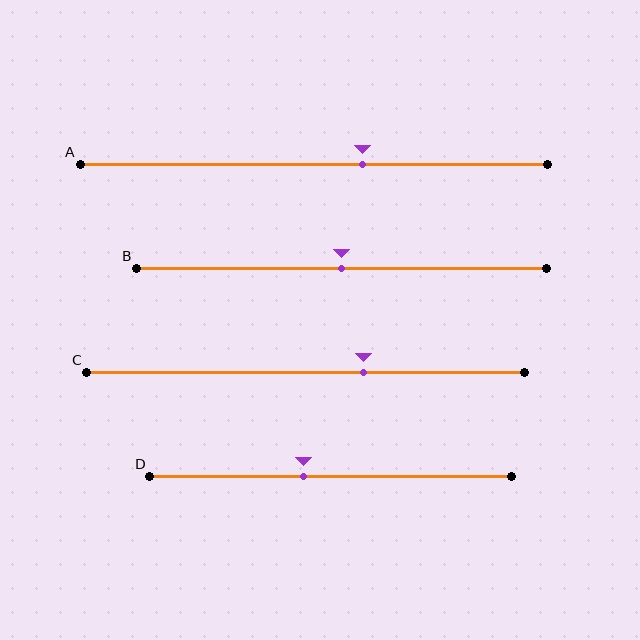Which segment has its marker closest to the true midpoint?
Segment B has its marker closest to the true midpoint.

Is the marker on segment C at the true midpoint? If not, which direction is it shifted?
No, the marker on segment C is shifted to the right by about 13% of the segment length.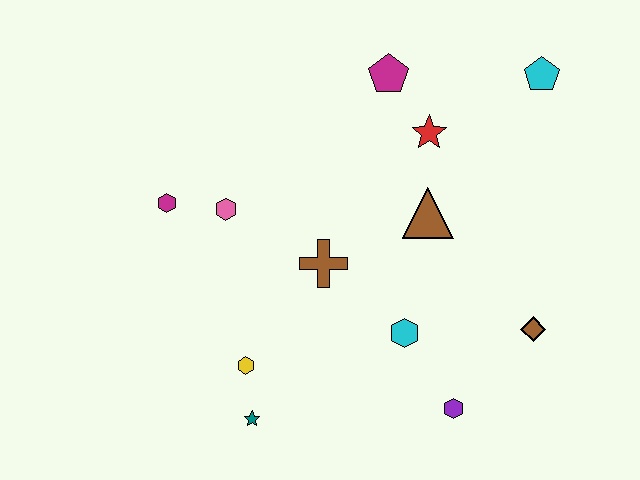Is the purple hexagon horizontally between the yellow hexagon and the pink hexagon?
No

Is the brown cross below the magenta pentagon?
Yes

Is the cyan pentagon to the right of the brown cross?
Yes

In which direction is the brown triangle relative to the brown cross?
The brown triangle is to the right of the brown cross.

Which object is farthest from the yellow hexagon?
The cyan pentagon is farthest from the yellow hexagon.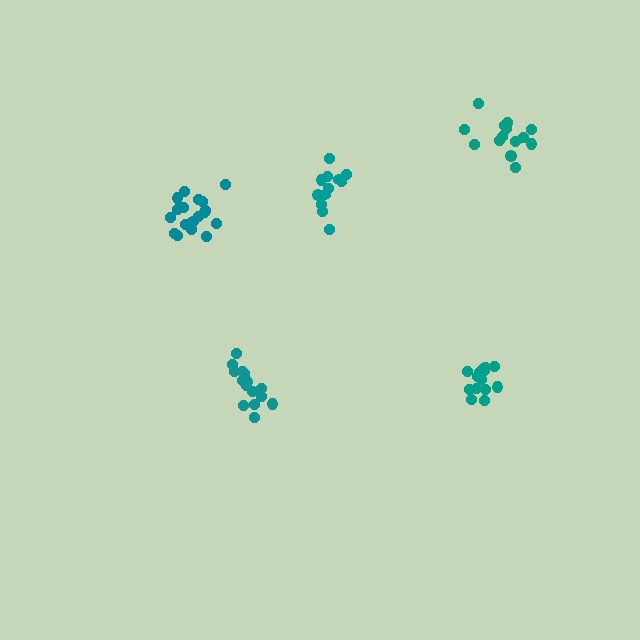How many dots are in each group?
Group 1: 16 dots, Group 2: 14 dots, Group 3: 14 dots, Group 4: 12 dots, Group 5: 18 dots (74 total).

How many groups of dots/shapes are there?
There are 5 groups.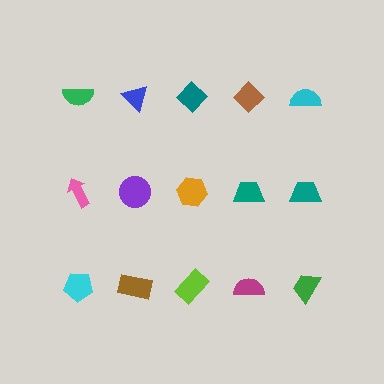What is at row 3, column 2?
A brown rectangle.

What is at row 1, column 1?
A green semicircle.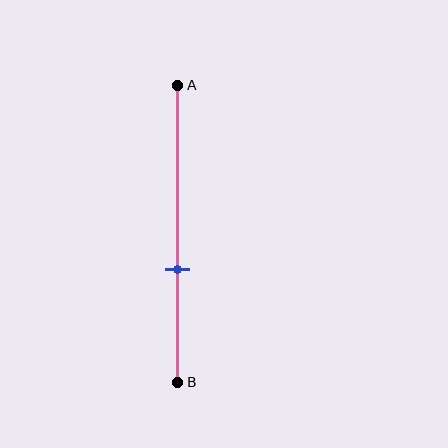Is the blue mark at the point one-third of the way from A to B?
No, the mark is at about 60% from A, not at the 33% one-third point.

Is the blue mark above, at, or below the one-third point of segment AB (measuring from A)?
The blue mark is below the one-third point of segment AB.